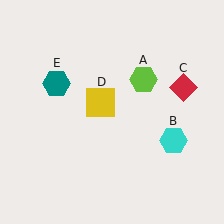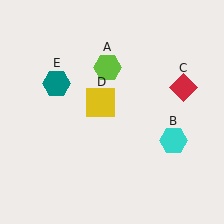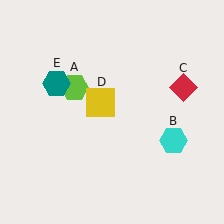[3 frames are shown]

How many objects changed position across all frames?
1 object changed position: lime hexagon (object A).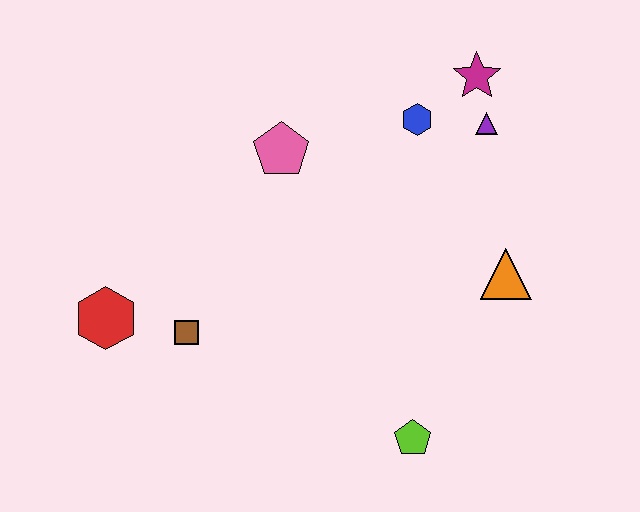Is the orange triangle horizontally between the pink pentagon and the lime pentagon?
No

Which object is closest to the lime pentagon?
The orange triangle is closest to the lime pentagon.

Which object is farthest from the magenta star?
The red hexagon is farthest from the magenta star.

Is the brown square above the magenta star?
No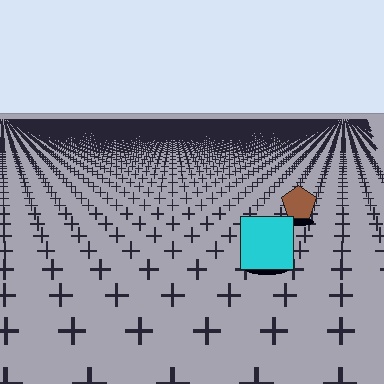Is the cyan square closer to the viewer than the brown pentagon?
Yes. The cyan square is closer — you can tell from the texture gradient: the ground texture is coarser near it.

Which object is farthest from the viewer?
The brown pentagon is farthest from the viewer. It appears smaller and the ground texture around it is denser.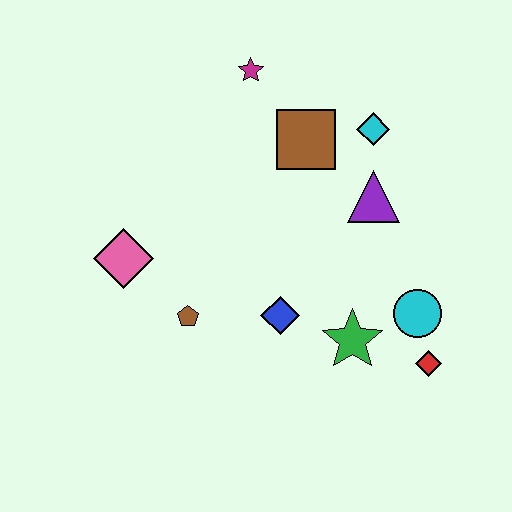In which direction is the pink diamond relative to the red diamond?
The pink diamond is to the left of the red diamond.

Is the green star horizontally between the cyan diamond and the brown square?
Yes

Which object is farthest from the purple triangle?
The pink diamond is farthest from the purple triangle.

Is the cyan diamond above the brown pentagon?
Yes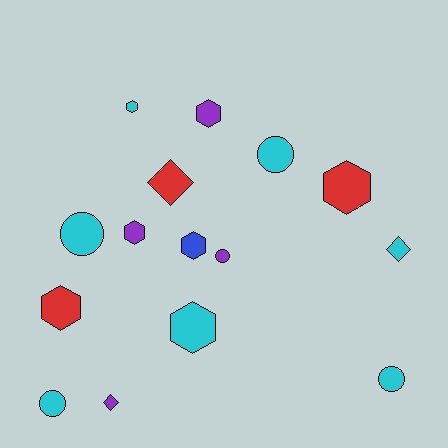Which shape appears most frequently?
Hexagon, with 7 objects.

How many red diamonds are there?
There is 1 red diamond.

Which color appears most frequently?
Cyan, with 7 objects.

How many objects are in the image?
There are 15 objects.